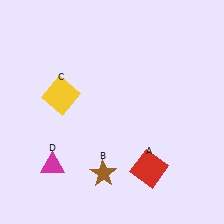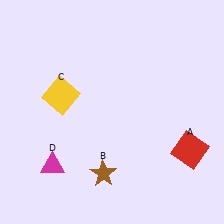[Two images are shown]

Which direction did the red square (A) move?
The red square (A) moved right.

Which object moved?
The red square (A) moved right.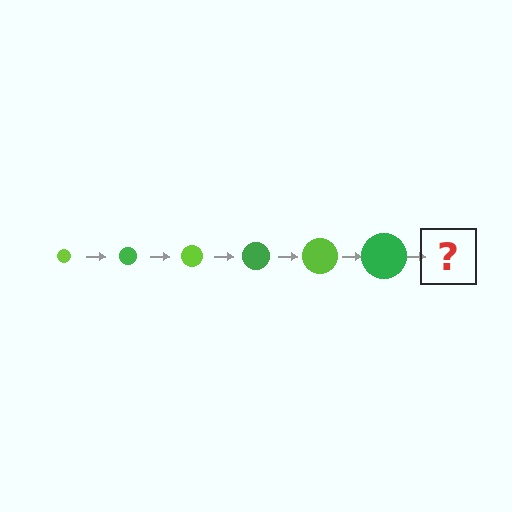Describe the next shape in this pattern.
It should be a lime circle, larger than the previous one.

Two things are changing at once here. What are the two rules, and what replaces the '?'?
The two rules are that the circle grows larger each step and the color cycles through lime and green. The '?' should be a lime circle, larger than the previous one.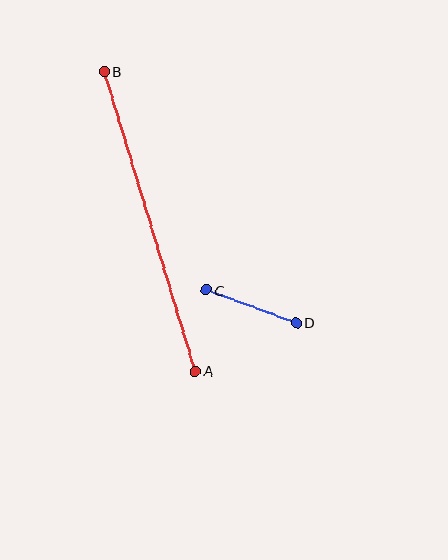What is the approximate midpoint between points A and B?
The midpoint is at approximately (150, 221) pixels.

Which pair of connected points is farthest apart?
Points A and B are farthest apart.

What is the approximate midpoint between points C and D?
The midpoint is at approximately (251, 306) pixels.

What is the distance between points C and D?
The distance is approximately 96 pixels.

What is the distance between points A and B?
The distance is approximately 313 pixels.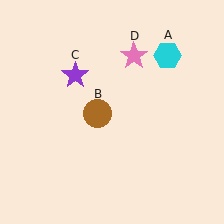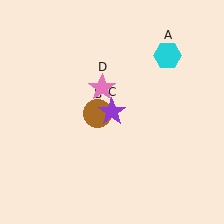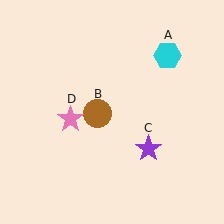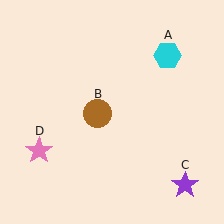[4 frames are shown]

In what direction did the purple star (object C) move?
The purple star (object C) moved down and to the right.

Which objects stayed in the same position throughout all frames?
Cyan hexagon (object A) and brown circle (object B) remained stationary.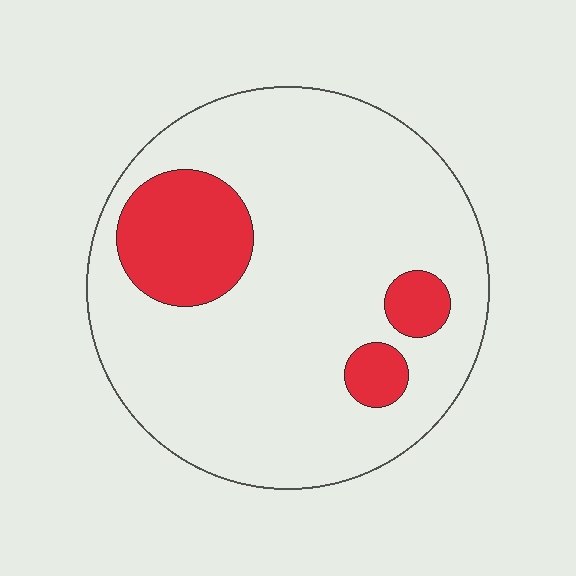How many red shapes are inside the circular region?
3.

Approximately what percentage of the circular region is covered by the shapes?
Approximately 15%.